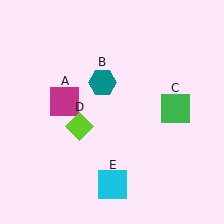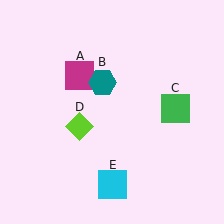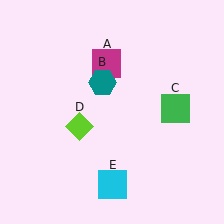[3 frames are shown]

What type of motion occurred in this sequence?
The magenta square (object A) rotated clockwise around the center of the scene.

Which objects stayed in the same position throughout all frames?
Teal hexagon (object B) and green square (object C) and lime diamond (object D) and cyan square (object E) remained stationary.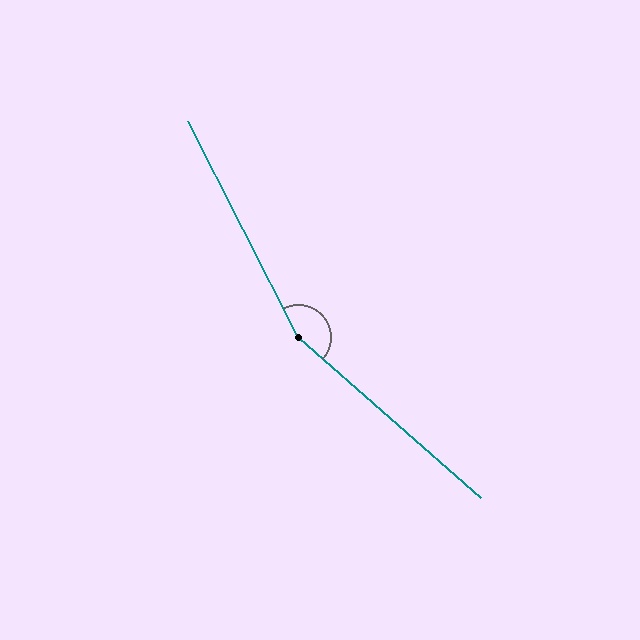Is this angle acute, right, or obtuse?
It is obtuse.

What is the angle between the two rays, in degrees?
Approximately 158 degrees.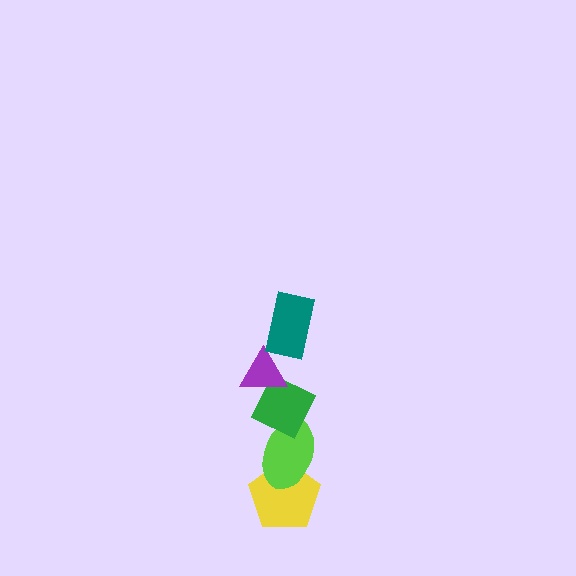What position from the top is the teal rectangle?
The teal rectangle is 1st from the top.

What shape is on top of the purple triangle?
The teal rectangle is on top of the purple triangle.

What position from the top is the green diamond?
The green diamond is 3rd from the top.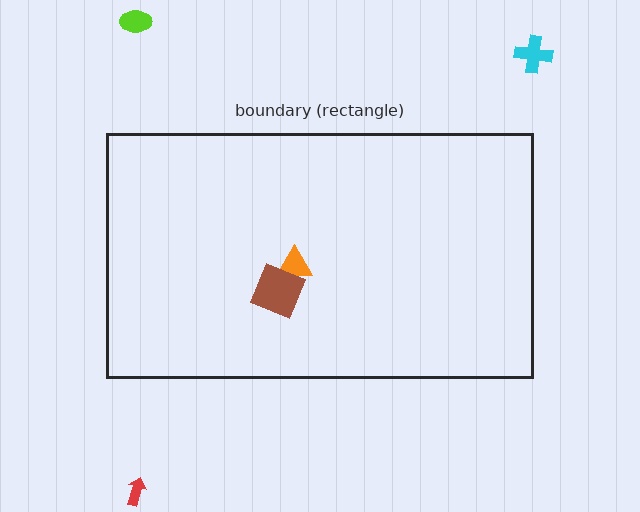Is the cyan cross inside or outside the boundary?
Outside.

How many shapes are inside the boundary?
2 inside, 3 outside.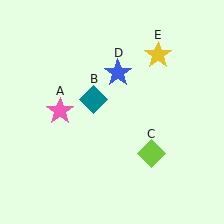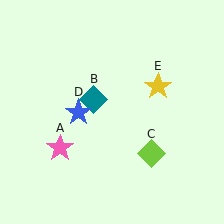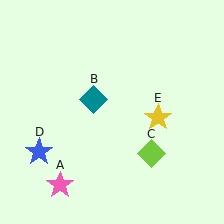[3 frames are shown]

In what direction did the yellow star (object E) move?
The yellow star (object E) moved down.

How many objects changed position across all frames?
3 objects changed position: pink star (object A), blue star (object D), yellow star (object E).